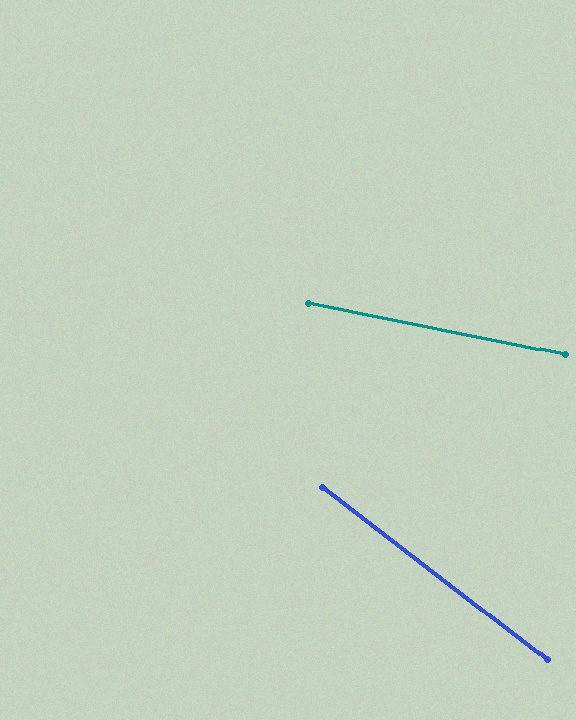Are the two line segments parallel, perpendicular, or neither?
Neither parallel nor perpendicular — they differ by about 26°.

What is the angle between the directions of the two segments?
Approximately 26 degrees.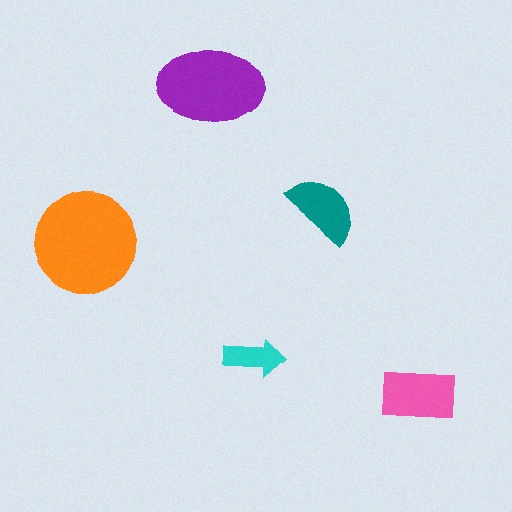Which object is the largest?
The orange circle.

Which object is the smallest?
The cyan arrow.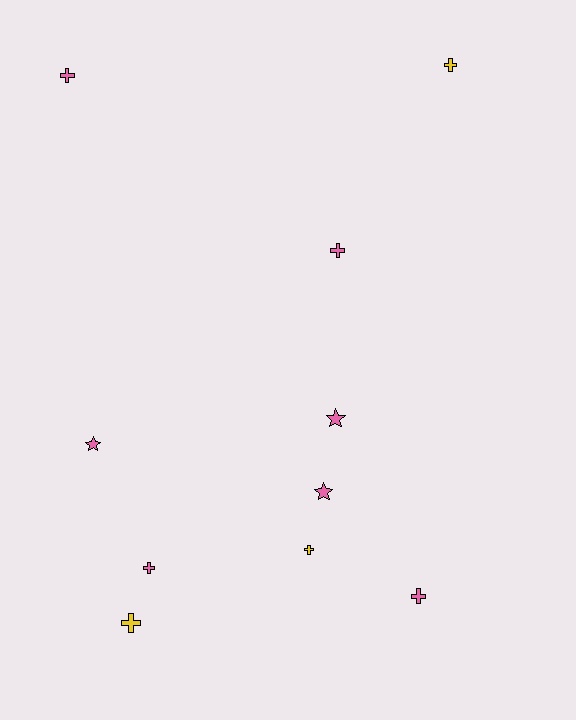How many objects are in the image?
There are 10 objects.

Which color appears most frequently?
Pink, with 7 objects.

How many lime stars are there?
There are no lime stars.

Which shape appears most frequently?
Cross, with 7 objects.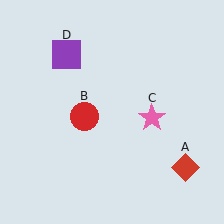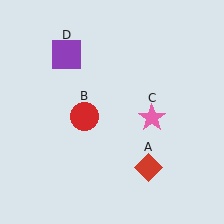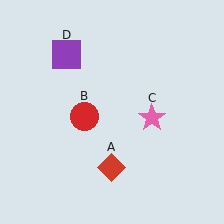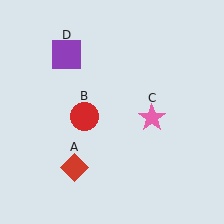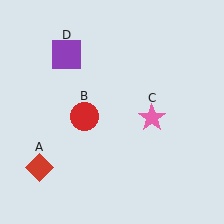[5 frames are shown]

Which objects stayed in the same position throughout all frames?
Red circle (object B) and pink star (object C) and purple square (object D) remained stationary.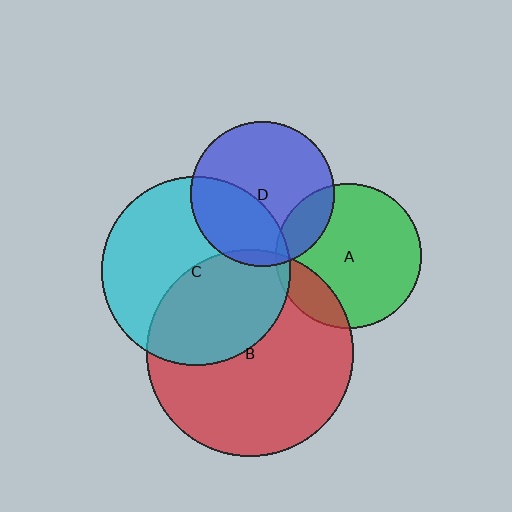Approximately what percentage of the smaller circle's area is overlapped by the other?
Approximately 15%.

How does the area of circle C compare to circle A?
Approximately 1.7 times.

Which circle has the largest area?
Circle B (red).